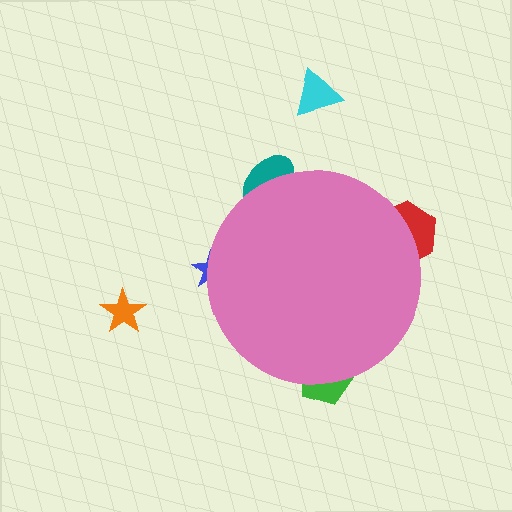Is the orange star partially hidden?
No, the orange star is fully visible.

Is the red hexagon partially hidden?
Yes, the red hexagon is partially hidden behind the pink circle.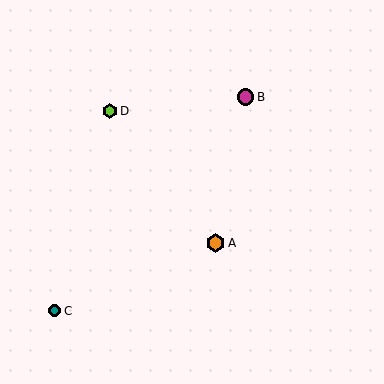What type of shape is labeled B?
Shape B is a magenta circle.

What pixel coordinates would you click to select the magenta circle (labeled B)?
Click at (246, 97) to select the magenta circle B.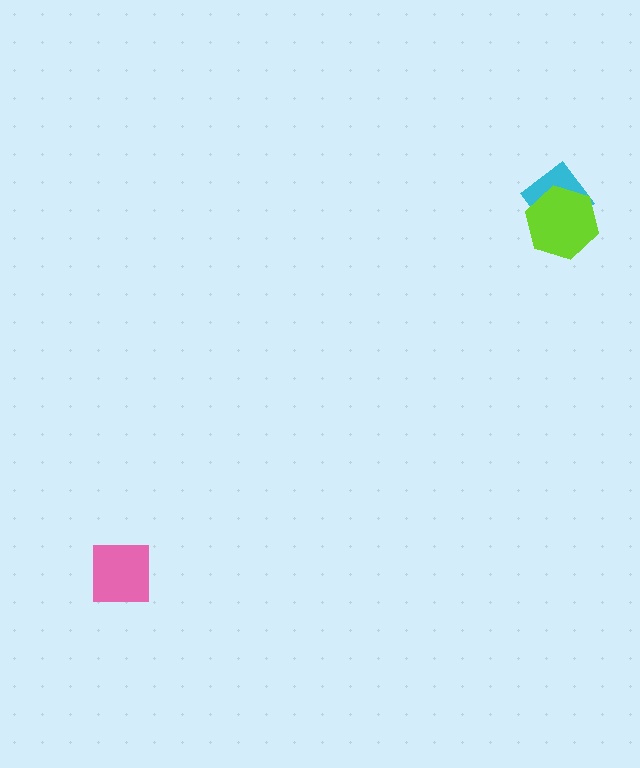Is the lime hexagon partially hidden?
No, no other shape covers it.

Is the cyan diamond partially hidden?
Yes, it is partially covered by another shape.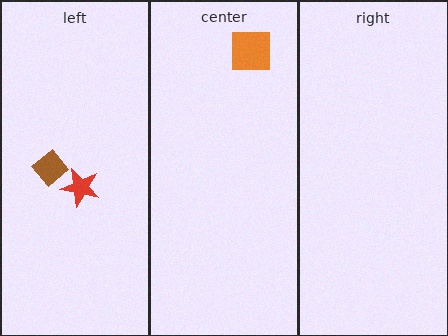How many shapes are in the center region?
1.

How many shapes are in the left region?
2.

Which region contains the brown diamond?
The left region.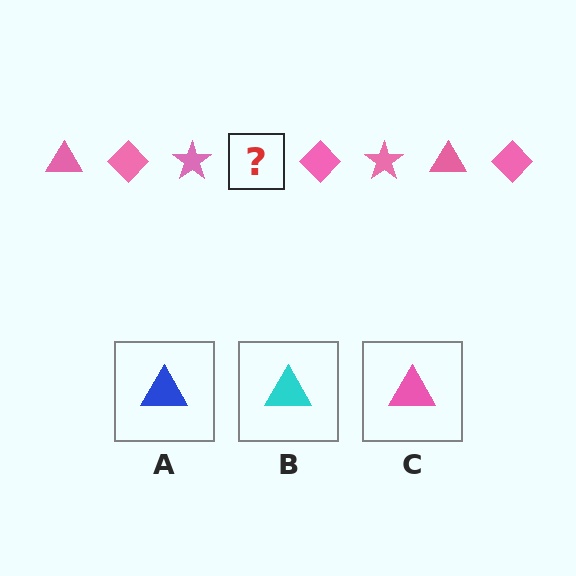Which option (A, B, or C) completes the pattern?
C.